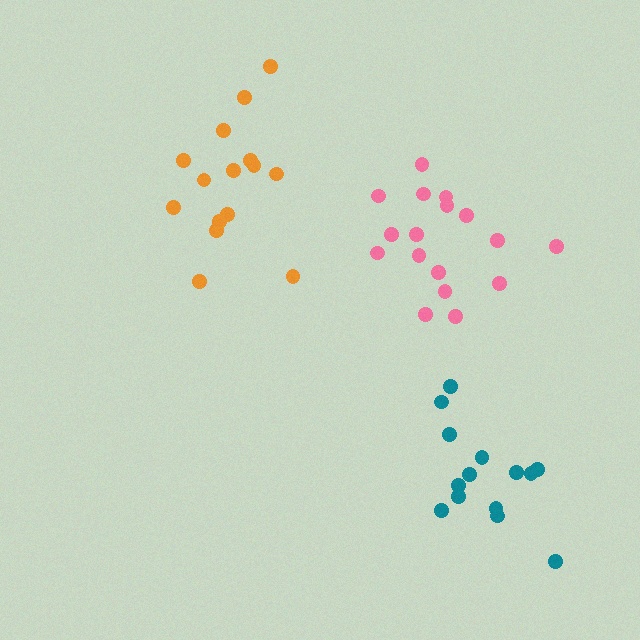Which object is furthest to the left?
The orange cluster is leftmost.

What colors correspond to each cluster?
The clusters are colored: pink, teal, orange.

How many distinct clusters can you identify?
There are 3 distinct clusters.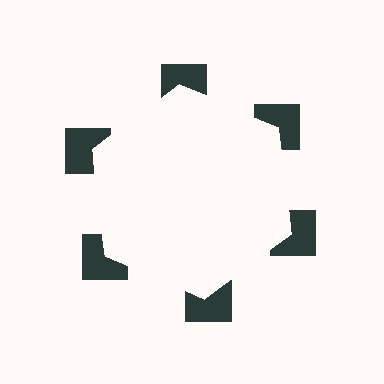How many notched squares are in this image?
There are 6 — one at each vertex of the illusory hexagon.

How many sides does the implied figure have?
6 sides.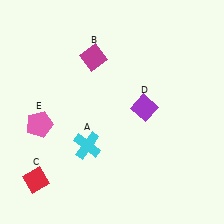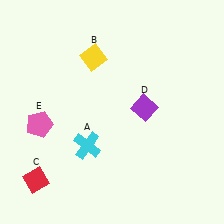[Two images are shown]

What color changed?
The diamond (B) changed from magenta in Image 1 to yellow in Image 2.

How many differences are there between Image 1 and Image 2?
There is 1 difference between the two images.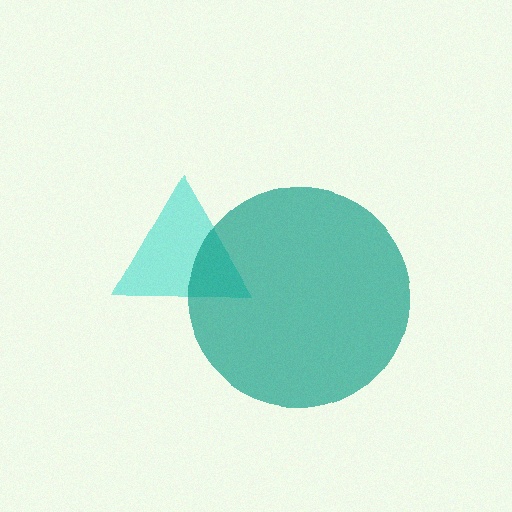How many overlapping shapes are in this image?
There are 2 overlapping shapes in the image.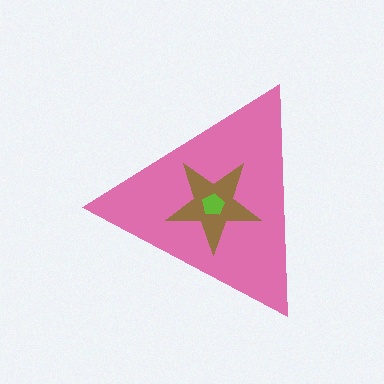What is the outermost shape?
The pink triangle.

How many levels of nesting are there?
3.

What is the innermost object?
The lime pentagon.